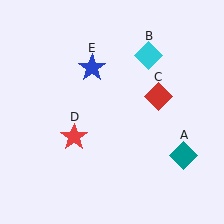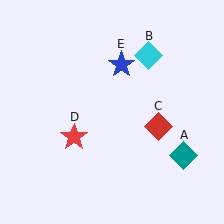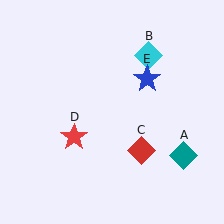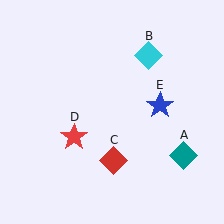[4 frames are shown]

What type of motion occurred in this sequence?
The red diamond (object C), blue star (object E) rotated clockwise around the center of the scene.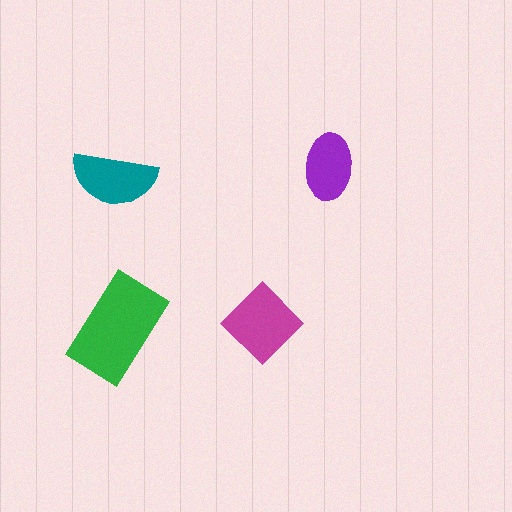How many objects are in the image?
There are 4 objects in the image.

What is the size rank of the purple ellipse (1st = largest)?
4th.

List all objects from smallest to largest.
The purple ellipse, the teal semicircle, the magenta diamond, the green rectangle.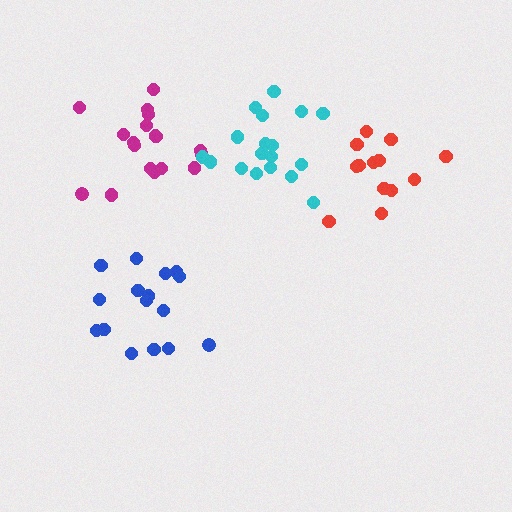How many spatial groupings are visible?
There are 4 spatial groupings.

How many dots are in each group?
Group 1: 16 dots, Group 2: 18 dots, Group 3: 18 dots, Group 4: 14 dots (66 total).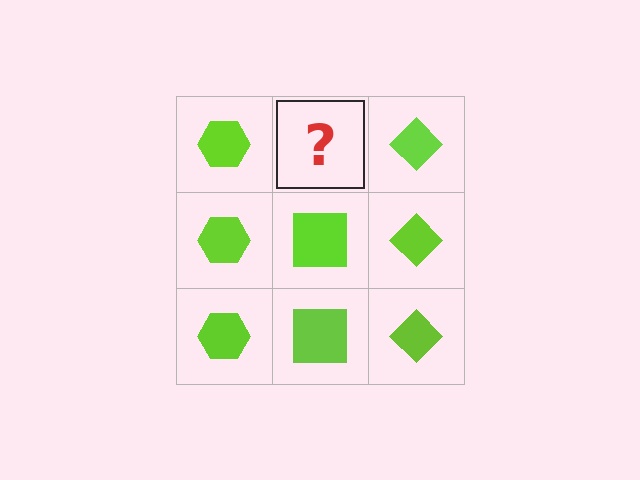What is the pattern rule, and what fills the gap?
The rule is that each column has a consistent shape. The gap should be filled with a lime square.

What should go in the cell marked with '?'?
The missing cell should contain a lime square.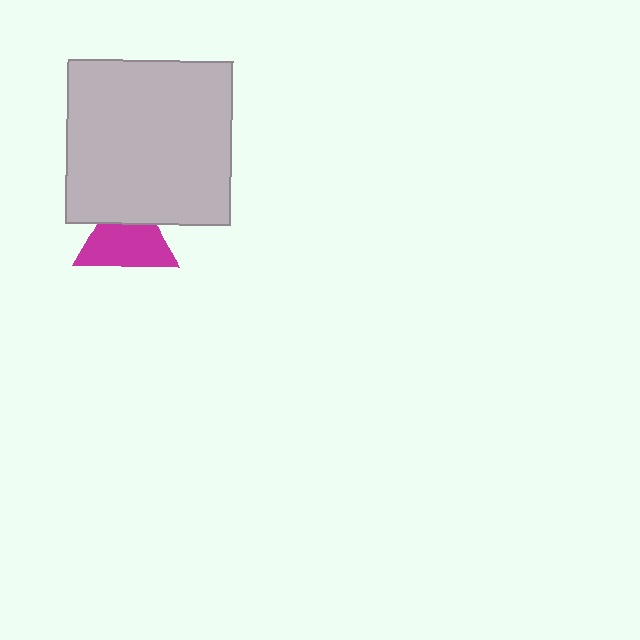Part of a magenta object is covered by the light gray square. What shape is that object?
It is a triangle.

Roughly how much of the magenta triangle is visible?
Most of it is visible (roughly 70%).